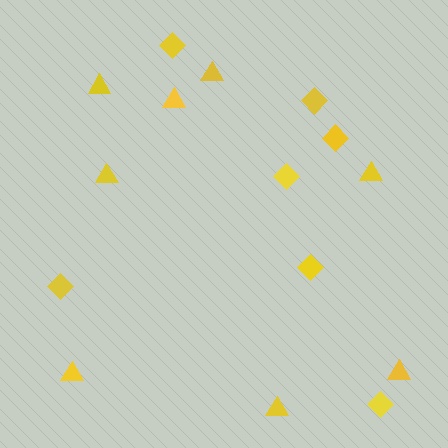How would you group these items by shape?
There are 2 groups: one group of diamonds (7) and one group of triangles (8).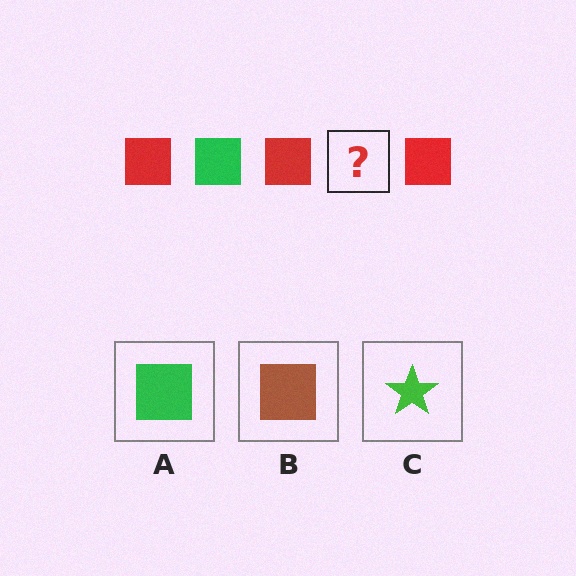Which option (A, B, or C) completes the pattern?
A.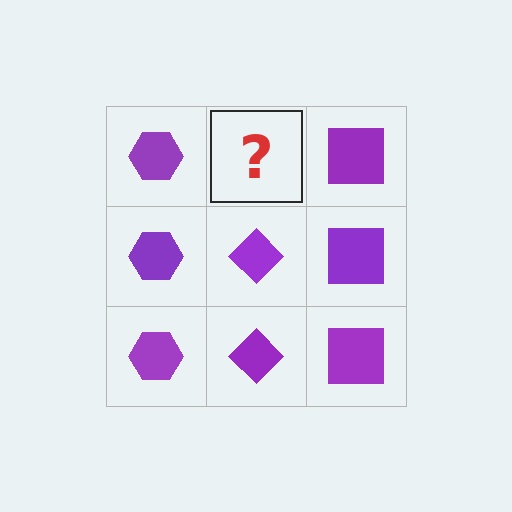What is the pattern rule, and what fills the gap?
The rule is that each column has a consistent shape. The gap should be filled with a purple diamond.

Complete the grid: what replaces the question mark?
The question mark should be replaced with a purple diamond.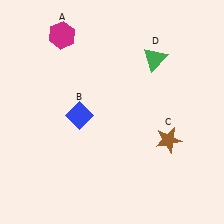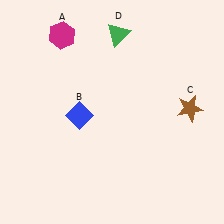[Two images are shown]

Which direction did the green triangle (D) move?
The green triangle (D) moved left.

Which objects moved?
The objects that moved are: the brown star (C), the green triangle (D).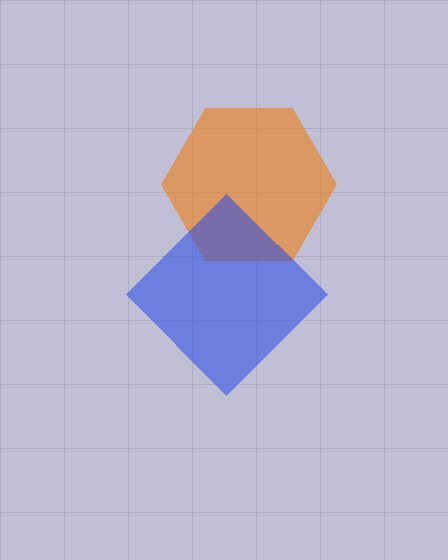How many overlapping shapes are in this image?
There are 2 overlapping shapes in the image.